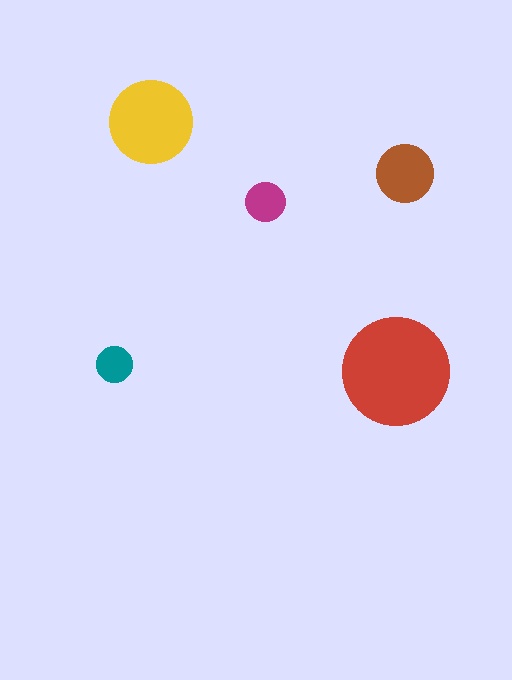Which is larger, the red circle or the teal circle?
The red one.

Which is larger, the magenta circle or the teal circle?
The magenta one.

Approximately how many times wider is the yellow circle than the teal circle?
About 2.5 times wider.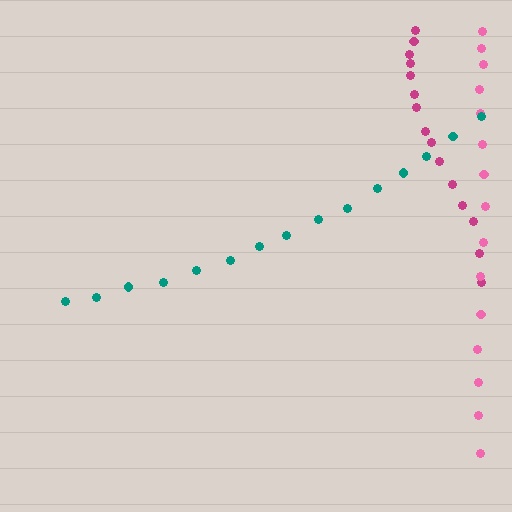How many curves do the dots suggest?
There are 3 distinct paths.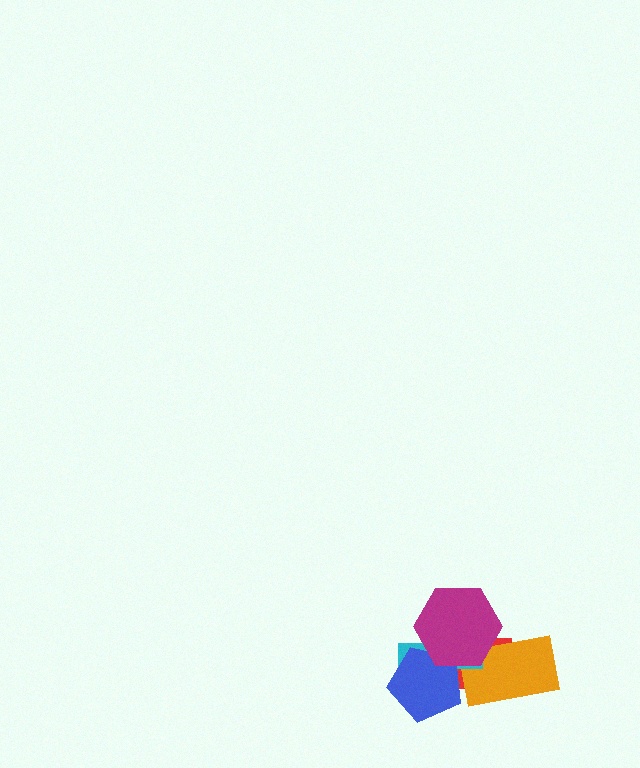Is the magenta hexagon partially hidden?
No, no other shape covers it.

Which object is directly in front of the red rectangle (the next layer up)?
The orange rectangle is directly in front of the red rectangle.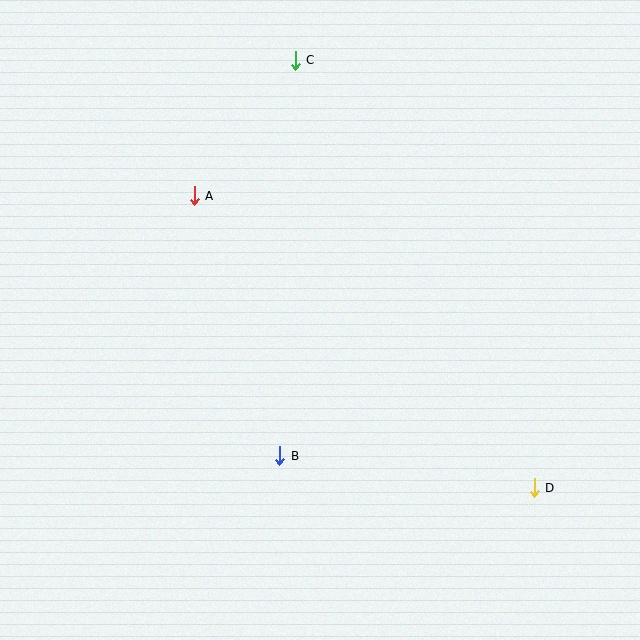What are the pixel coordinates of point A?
Point A is at (194, 196).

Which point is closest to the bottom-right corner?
Point D is closest to the bottom-right corner.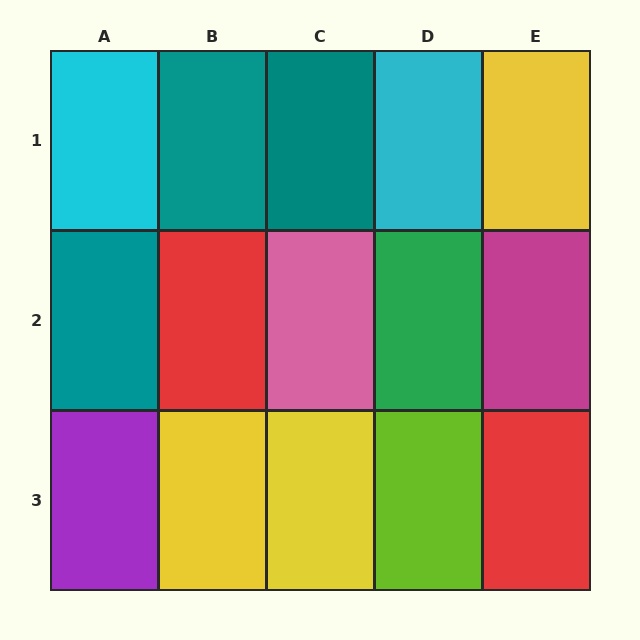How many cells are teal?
3 cells are teal.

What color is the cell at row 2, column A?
Teal.